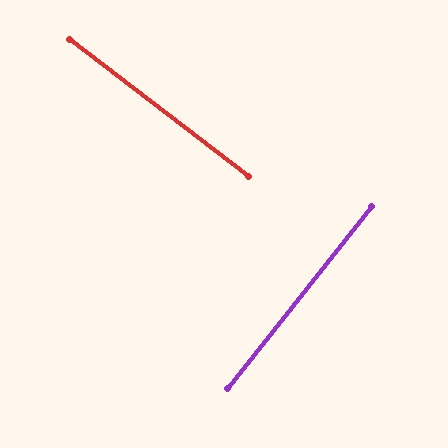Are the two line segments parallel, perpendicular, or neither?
Perpendicular — they meet at approximately 89°.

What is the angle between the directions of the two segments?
Approximately 89 degrees.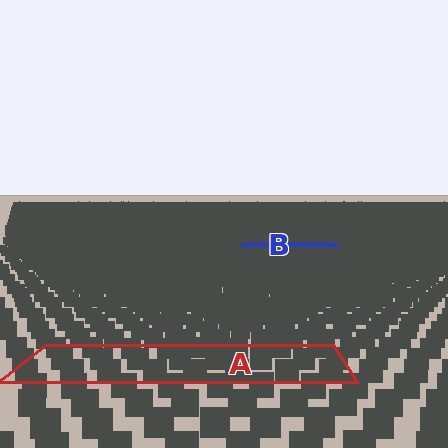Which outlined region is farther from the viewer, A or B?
Region B is farther from the viewer — the texture elements inside it appear smaller and more densely packed.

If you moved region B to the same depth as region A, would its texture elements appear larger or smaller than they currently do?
They would appear larger. At a closer depth, the same texture elements are projected at a bigger on-screen size.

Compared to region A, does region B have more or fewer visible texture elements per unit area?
Region B has more texture elements per unit area — they are packed more densely because it is farther away.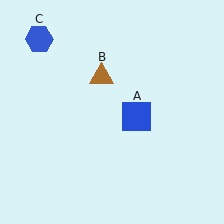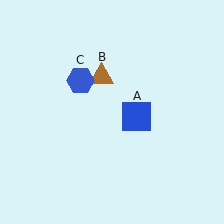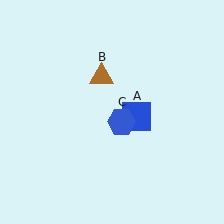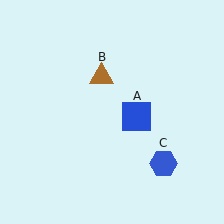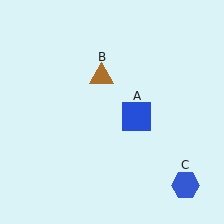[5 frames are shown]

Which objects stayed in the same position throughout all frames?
Blue square (object A) and brown triangle (object B) remained stationary.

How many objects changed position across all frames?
1 object changed position: blue hexagon (object C).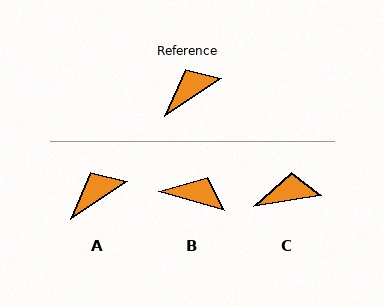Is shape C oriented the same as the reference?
No, it is off by about 24 degrees.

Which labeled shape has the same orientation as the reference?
A.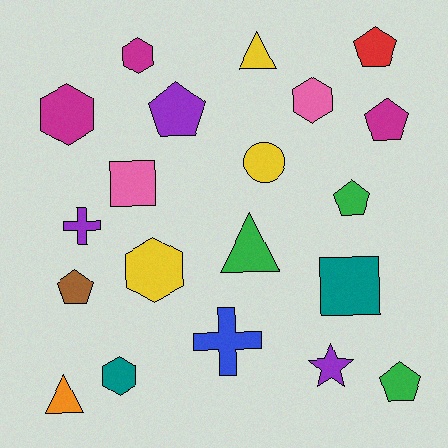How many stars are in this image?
There is 1 star.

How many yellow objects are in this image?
There are 3 yellow objects.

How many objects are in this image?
There are 20 objects.